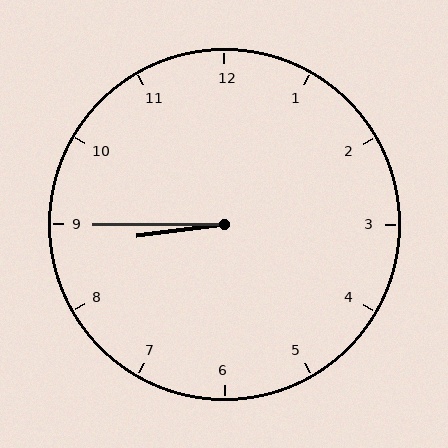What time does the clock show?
8:45.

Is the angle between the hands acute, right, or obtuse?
It is acute.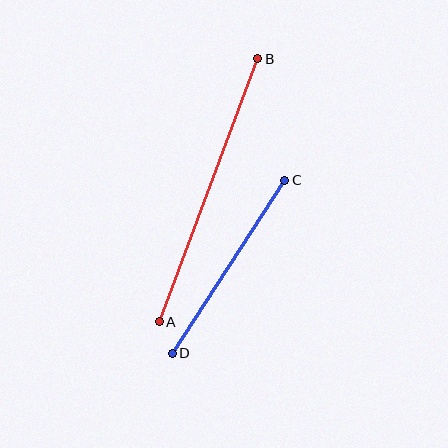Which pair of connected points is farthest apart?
Points A and B are farthest apart.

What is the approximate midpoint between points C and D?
The midpoint is at approximately (229, 267) pixels.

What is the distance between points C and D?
The distance is approximately 206 pixels.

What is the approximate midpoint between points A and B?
The midpoint is at approximately (208, 190) pixels.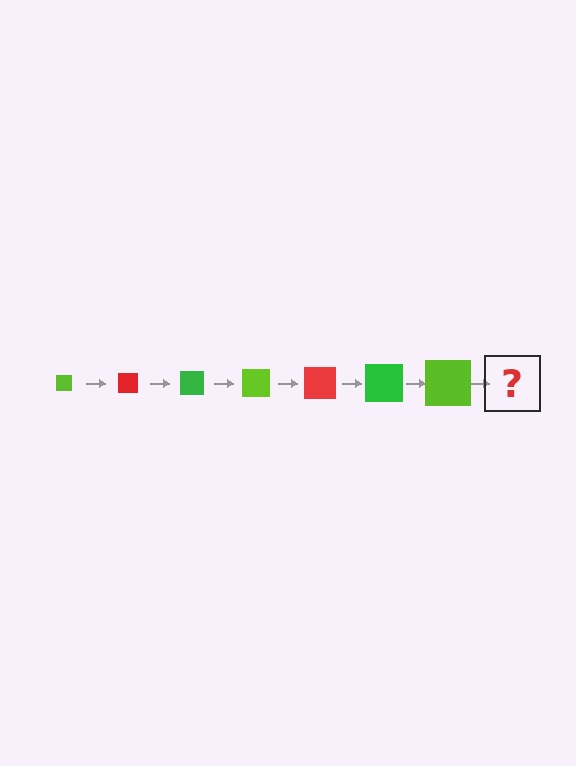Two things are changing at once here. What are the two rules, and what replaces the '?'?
The two rules are that the square grows larger each step and the color cycles through lime, red, and green. The '?' should be a red square, larger than the previous one.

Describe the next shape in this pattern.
It should be a red square, larger than the previous one.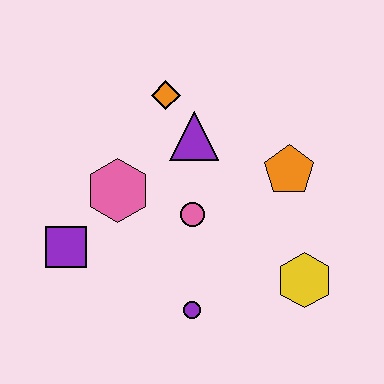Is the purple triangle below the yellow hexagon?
No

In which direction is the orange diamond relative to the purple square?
The orange diamond is above the purple square.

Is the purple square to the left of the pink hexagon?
Yes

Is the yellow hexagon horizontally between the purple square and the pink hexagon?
No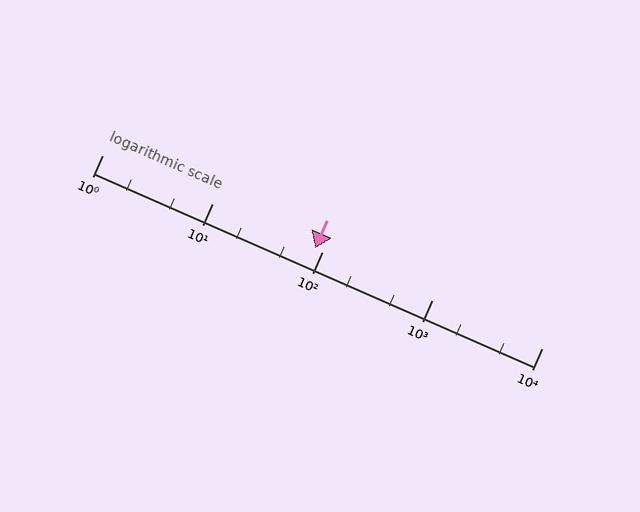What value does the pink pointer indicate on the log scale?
The pointer indicates approximately 86.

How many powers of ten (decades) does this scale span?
The scale spans 4 decades, from 1 to 10000.